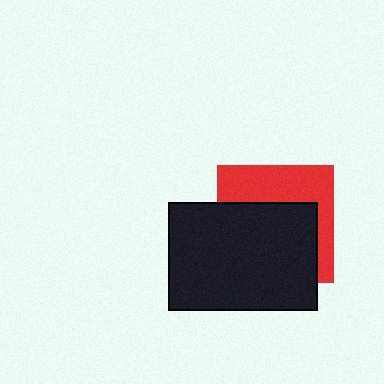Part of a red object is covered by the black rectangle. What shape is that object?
It is a square.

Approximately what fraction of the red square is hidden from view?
Roughly 60% of the red square is hidden behind the black rectangle.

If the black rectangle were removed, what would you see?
You would see the complete red square.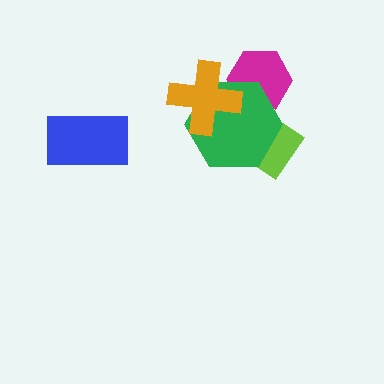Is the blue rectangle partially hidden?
No, no other shape covers it.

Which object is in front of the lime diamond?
The green hexagon is in front of the lime diamond.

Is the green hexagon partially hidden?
Yes, it is partially covered by another shape.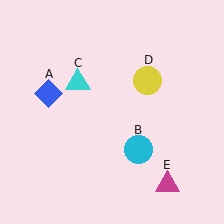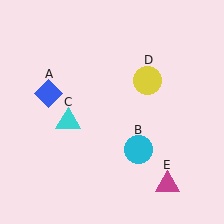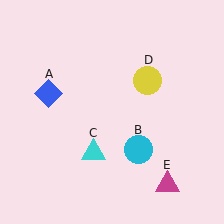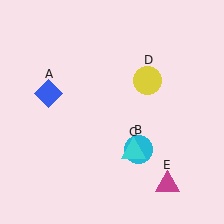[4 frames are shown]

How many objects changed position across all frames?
1 object changed position: cyan triangle (object C).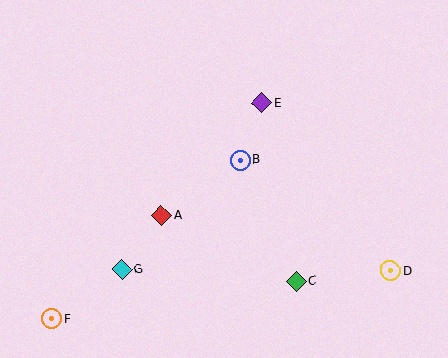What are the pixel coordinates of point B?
Point B is at (240, 160).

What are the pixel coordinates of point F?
Point F is at (52, 319).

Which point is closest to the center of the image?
Point B at (240, 160) is closest to the center.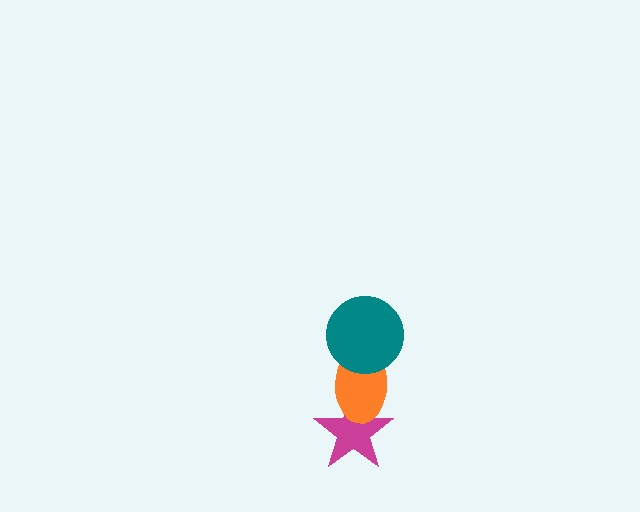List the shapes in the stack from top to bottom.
From top to bottom: the teal circle, the orange ellipse, the magenta star.